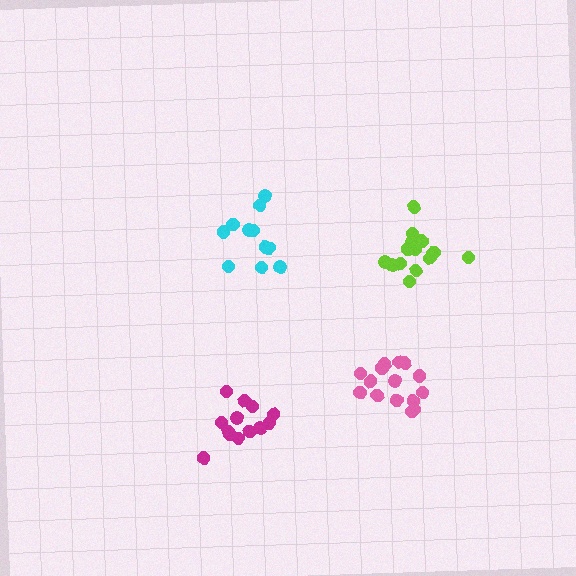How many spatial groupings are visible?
There are 4 spatial groupings.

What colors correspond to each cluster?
The clusters are colored: pink, lime, magenta, cyan.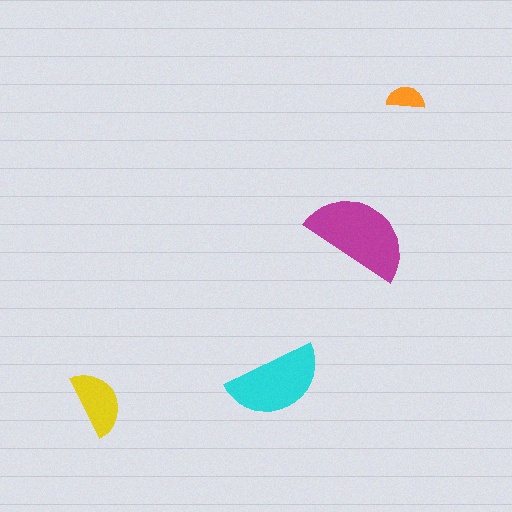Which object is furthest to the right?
The orange semicircle is rightmost.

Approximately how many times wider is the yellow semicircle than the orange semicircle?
About 2 times wider.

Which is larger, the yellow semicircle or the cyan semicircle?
The cyan one.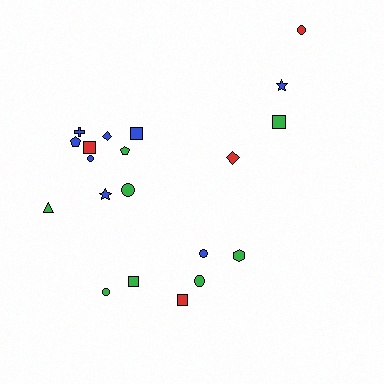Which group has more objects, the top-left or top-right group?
The top-left group.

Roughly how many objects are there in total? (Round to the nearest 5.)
Roughly 20 objects in total.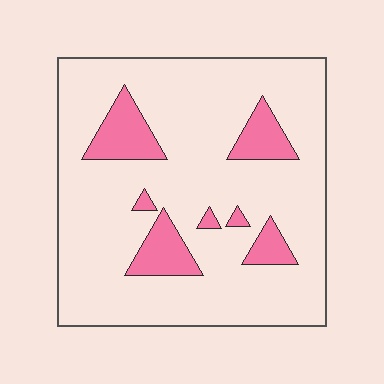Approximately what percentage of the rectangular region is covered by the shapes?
Approximately 15%.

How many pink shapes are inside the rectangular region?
7.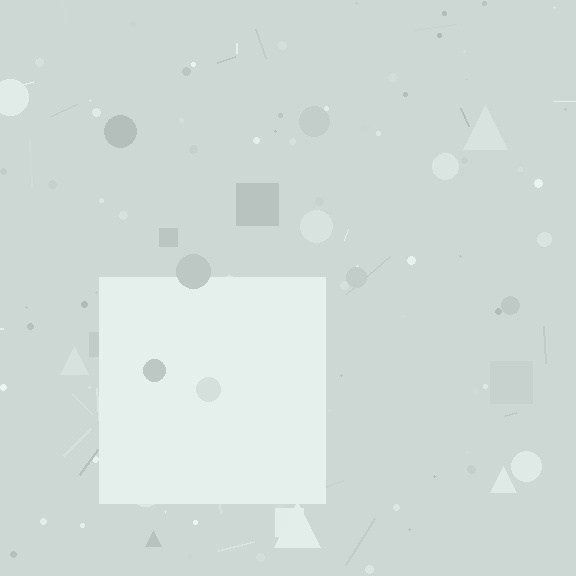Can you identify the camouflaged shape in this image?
The camouflaged shape is a square.